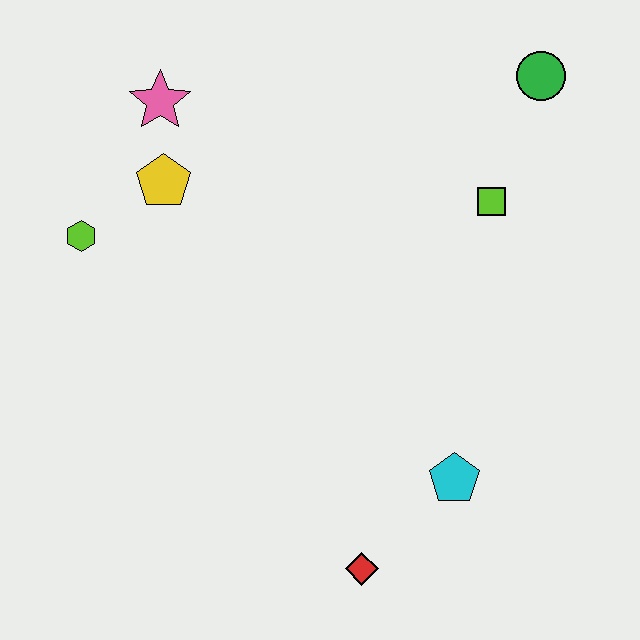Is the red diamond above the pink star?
No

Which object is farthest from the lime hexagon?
The green circle is farthest from the lime hexagon.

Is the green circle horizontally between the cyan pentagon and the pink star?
No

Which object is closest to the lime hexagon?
The yellow pentagon is closest to the lime hexagon.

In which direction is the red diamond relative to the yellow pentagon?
The red diamond is below the yellow pentagon.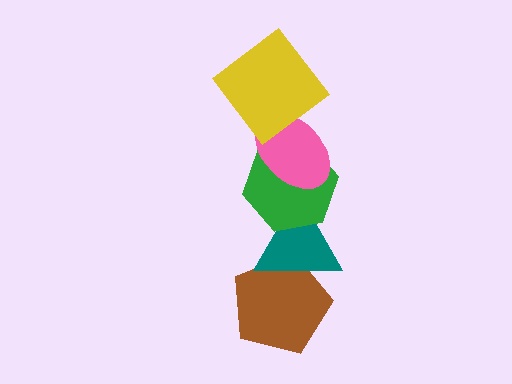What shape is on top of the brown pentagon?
The teal triangle is on top of the brown pentagon.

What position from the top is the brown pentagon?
The brown pentagon is 5th from the top.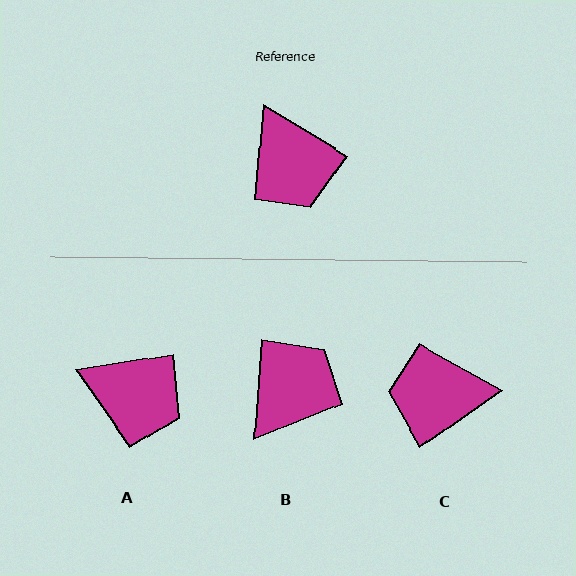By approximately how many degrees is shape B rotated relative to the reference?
Approximately 117 degrees counter-clockwise.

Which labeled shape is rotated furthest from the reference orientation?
B, about 117 degrees away.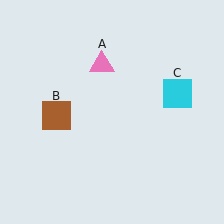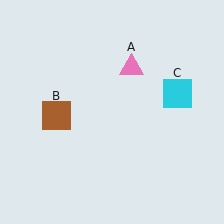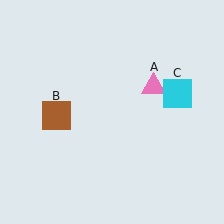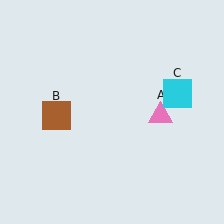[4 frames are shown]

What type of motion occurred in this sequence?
The pink triangle (object A) rotated clockwise around the center of the scene.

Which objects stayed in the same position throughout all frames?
Brown square (object B) and cyan square (object C) remained stationary.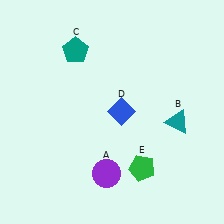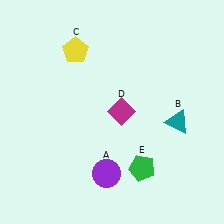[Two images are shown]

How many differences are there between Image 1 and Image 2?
There are 2 differences between the two images.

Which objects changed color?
C changed from teal to yellow. D changed from blue to magenta.